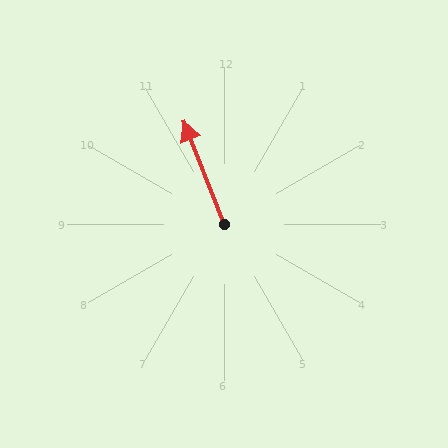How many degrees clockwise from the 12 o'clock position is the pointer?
Approximately 339 degrees.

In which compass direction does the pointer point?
North.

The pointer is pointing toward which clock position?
Roughly 11 o'clock.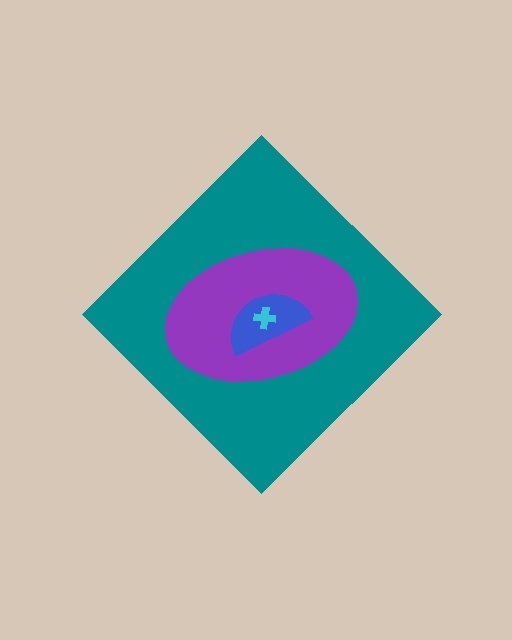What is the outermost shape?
The teal diamond.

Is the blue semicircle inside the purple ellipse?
Yes.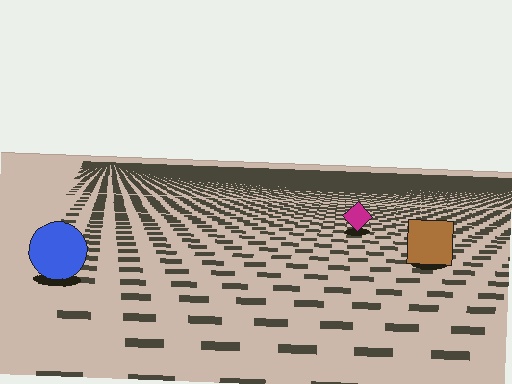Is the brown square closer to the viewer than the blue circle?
No. The blue circle is closer — you can tell from the texture gradient: the ground texture is coarser near it.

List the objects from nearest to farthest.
From nearest to farthest: the blue circle, the brown square, the magenta diamond.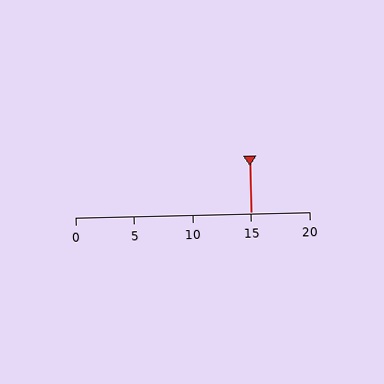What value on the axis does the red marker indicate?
The marker indicates approximately 15.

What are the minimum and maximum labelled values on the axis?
The axis runs from 0 to 20.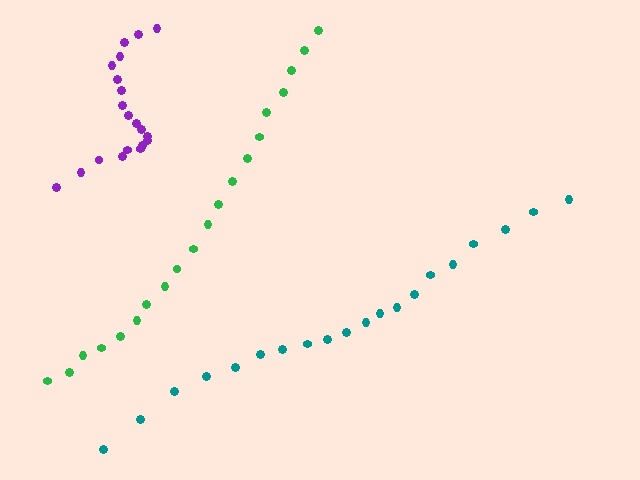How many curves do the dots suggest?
There are 3 distinct paths.